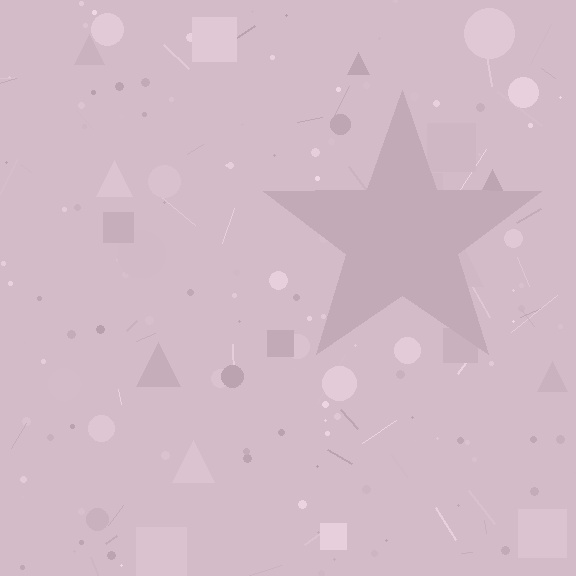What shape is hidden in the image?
A star is hidden in the image.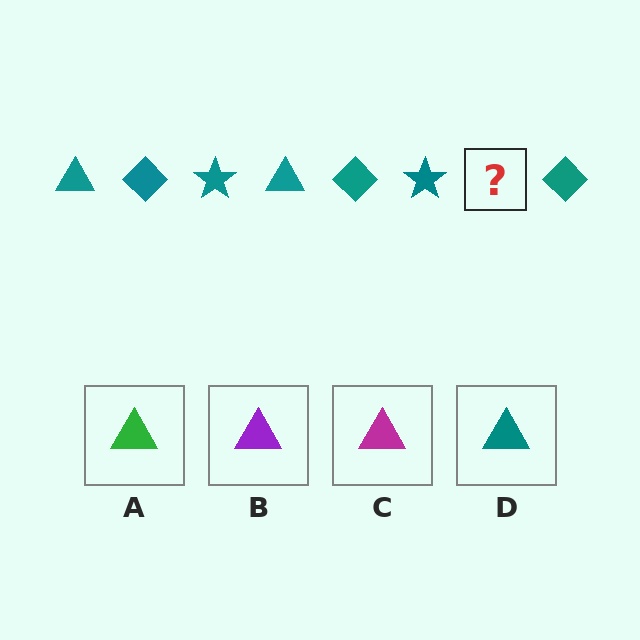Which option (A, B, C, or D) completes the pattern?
D.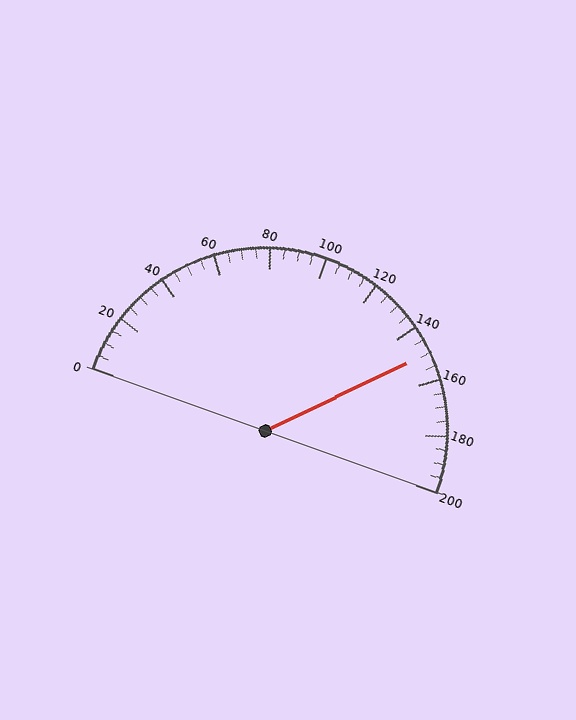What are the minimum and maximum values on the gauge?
The gauge ranges from 0 to 200.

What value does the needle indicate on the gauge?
The needle indicates approximately 150.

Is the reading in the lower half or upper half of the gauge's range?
The reading is in the upper half of the range (0 to 200).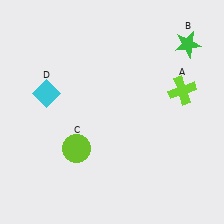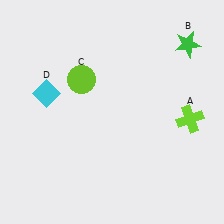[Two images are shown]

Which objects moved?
The objects that moved are: the lime cross (A), the lime circle (C).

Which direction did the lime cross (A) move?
The lime cross (A) moved down.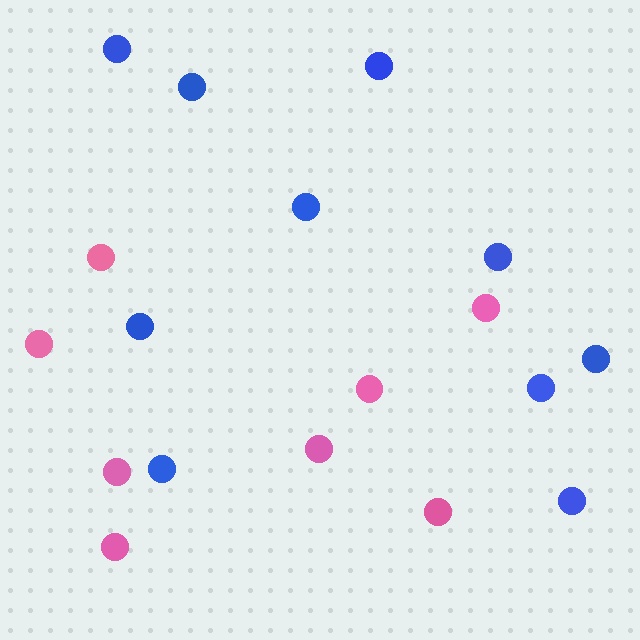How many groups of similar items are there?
There are 2 groups: one group of pink circles (8) and one group of blue circles (10).